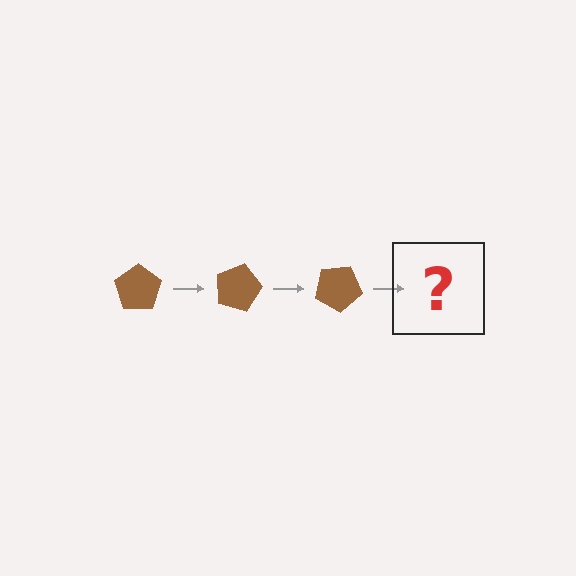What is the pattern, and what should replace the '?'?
The pattern is that the pentagon rotates 15 degrees each step. The '?' should be a brown pentagon rotated 45 degrees.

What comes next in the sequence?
The next element should be a brown pentagon rotated 45 degrees.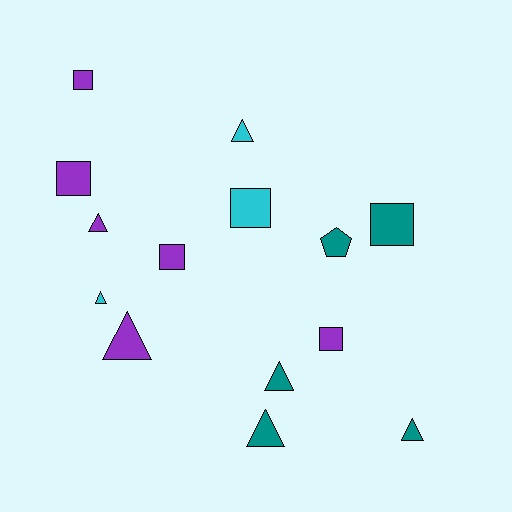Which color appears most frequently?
Purple, with 6 objects.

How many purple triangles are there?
There are 2 purple triangles.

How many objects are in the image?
There are 14 objects.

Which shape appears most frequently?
Triangle, with 7 objects.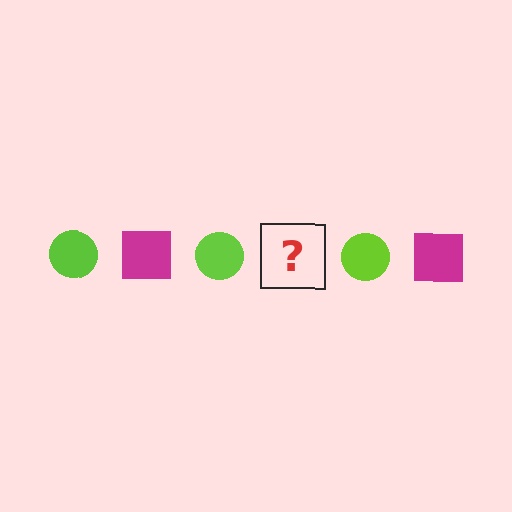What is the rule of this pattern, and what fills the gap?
The rule is that the pattern alternates between lime circle and magenta square. The gap should be filled with a magenta square.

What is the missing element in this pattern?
The missing element is a magenta square.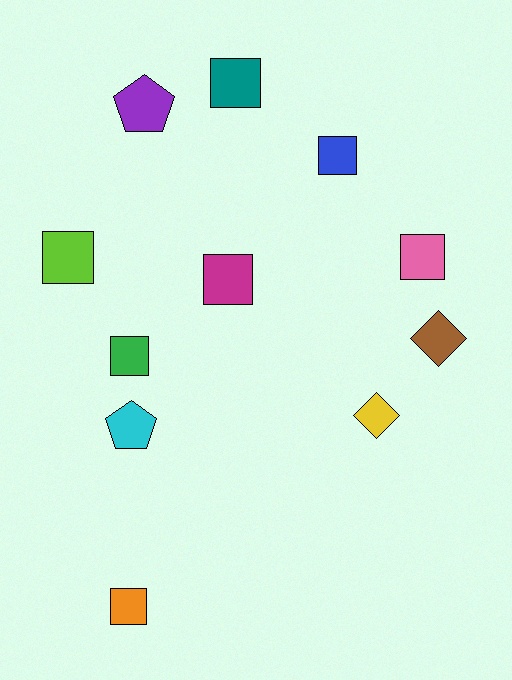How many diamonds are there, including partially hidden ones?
There are 2 diamonds.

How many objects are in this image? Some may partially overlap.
There are 11 objects.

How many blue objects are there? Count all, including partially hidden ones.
There is 1 blue object.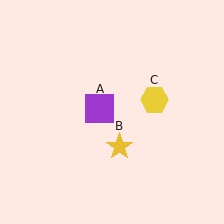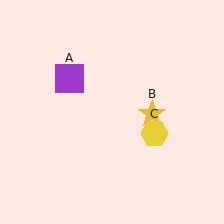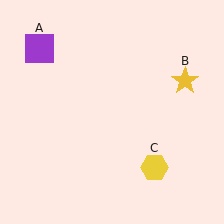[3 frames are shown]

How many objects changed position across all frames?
3 objects changed position: purple square (object A), yellow star (object B), yellow hexagon (object C).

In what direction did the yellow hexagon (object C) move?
The yellow hexagon (object C) moved down.